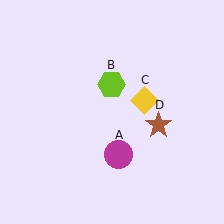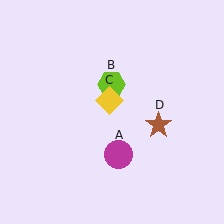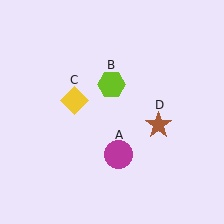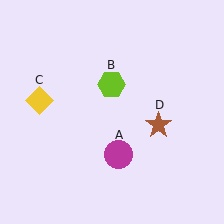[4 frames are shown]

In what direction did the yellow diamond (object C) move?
The yellow diamond (object C) moved left.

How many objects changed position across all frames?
1 object changed position: yellow diamond (object C).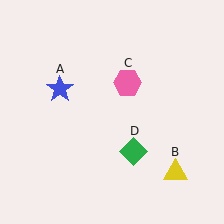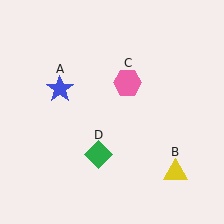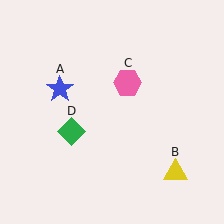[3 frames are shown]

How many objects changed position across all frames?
1 object changed position: green diamond (object D).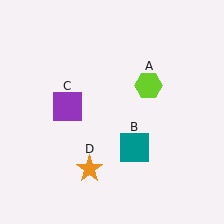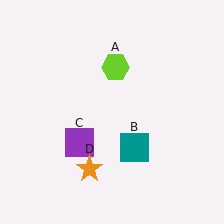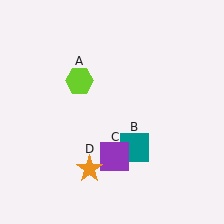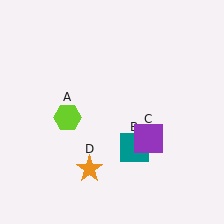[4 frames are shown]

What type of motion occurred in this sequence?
The lime hexagon (object A), purple square (object C) rotated counterclockwise around the center of the scene.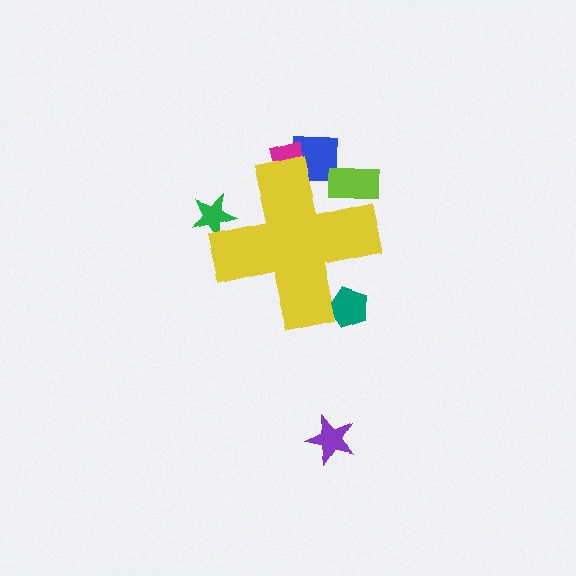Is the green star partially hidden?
Yes, the green star is partially hidden behind the yellow cross.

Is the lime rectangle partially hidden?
Yes, the lime rectangle is partially hidden behind the yellow cross.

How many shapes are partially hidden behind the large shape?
5 shapes are partially hidden.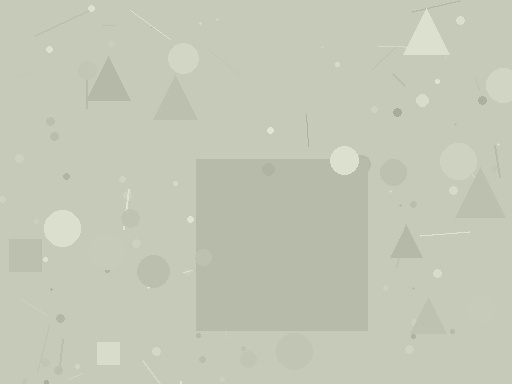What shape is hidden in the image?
A square is hidden in the image.